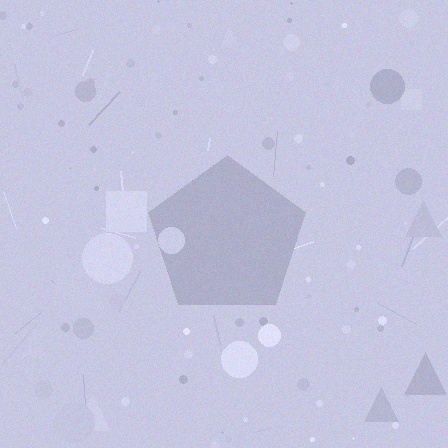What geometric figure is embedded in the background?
A pentagon is embedded in the background.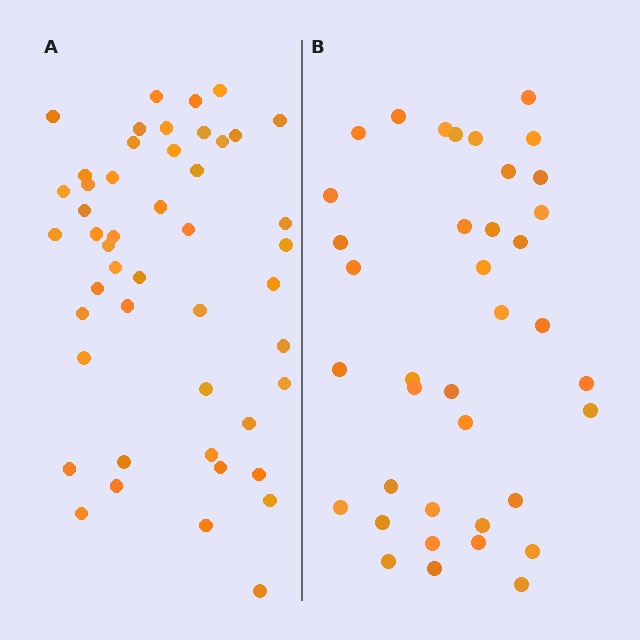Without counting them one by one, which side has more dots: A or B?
Region A (the left region) has more dots.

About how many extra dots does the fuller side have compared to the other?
Region A has roughly 10 or so more dots than region B.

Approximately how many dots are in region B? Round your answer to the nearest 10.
About 40 dots. (The exact count is 38, which rounds to 40.)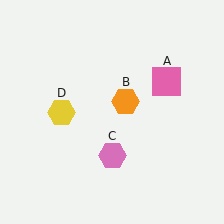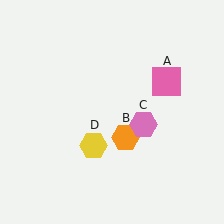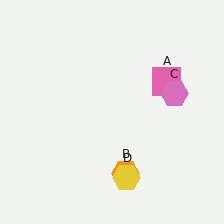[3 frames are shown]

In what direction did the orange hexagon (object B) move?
The orange hexagon (object B) moved down.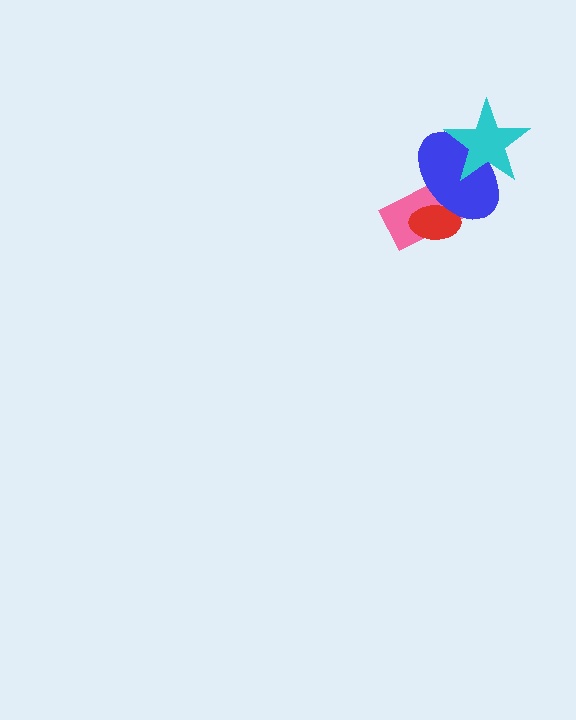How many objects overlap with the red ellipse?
2 objects overlap with the red ellipse.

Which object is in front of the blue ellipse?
The cyan star is in front of the blue ellipse.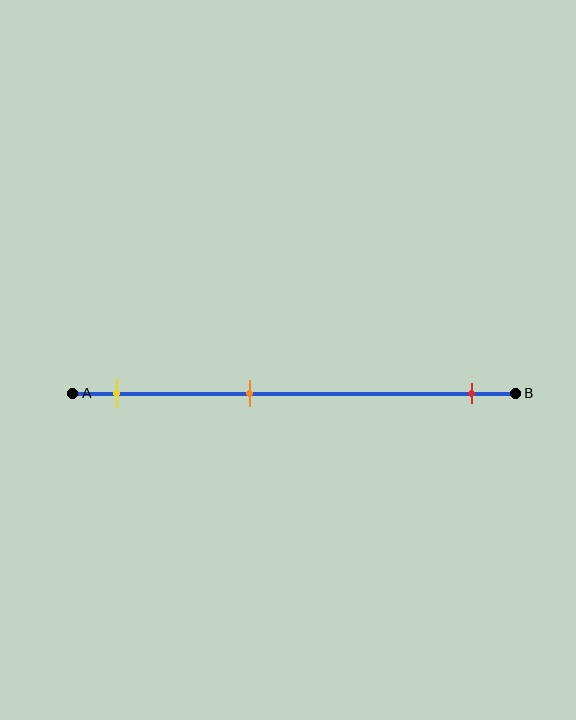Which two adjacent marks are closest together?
The yellow and orange marks are the closest adjacent pair.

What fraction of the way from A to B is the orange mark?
The orange mark is approximately 40% (0.4) of the way from A to B.